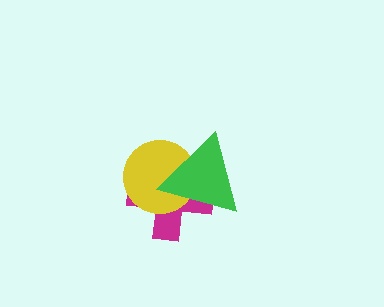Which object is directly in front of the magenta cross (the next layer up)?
The yellow circle is directly in front of the magenta cross.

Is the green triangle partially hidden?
No, no other shape covers it.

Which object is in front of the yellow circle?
The green triangle is in front of the yellow circle.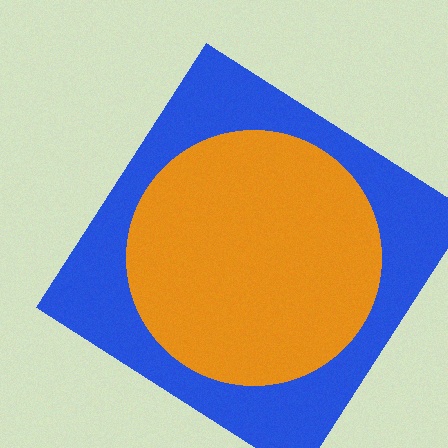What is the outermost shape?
The blue diamond.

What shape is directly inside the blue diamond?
The orange circle.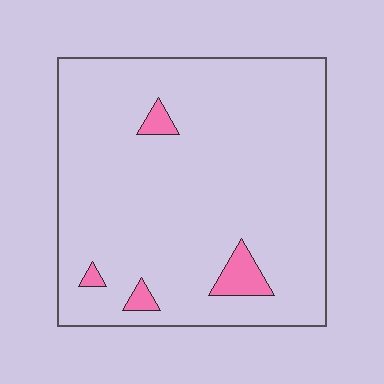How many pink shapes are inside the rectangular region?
4.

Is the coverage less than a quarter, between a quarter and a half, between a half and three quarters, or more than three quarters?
Less than a quarter.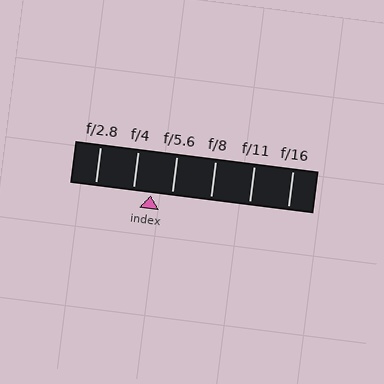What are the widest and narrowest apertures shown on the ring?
The widest aperture shown is f/2.8 and the narrowest is f/16.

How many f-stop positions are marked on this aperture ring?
There are 6 f-stop positions marked.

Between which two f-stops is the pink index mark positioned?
The index mark is between f/4 and f/5.6.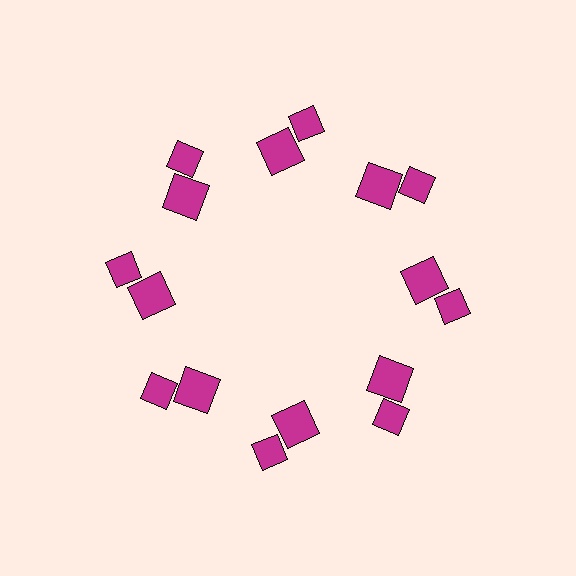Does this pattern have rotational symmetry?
Yes, this pattern has 8-fold rotational symmetry. It looks the same after rotating 45 degrees around the center.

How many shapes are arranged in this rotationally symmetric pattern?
There are 16 shapes, arranged in 8 groups of 2.